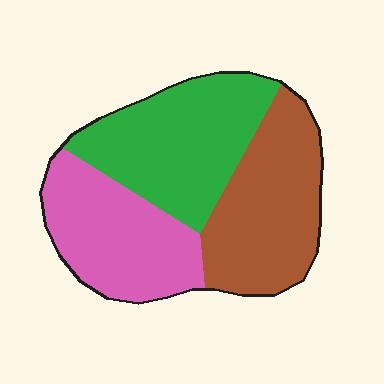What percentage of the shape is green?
Green covers roughly 35% of the shape.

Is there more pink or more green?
Green.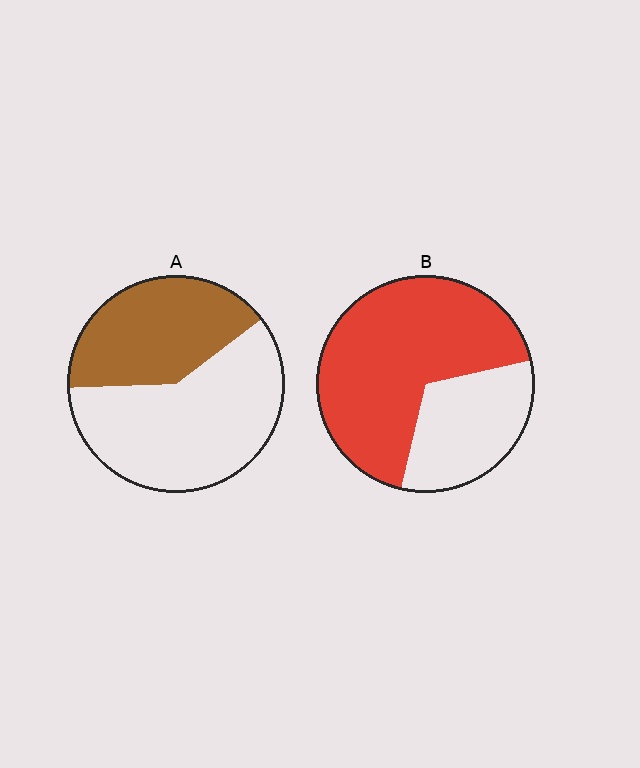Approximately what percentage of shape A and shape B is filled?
A is approximately 40% and B is approximately 70%.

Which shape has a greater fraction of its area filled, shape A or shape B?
Shape B.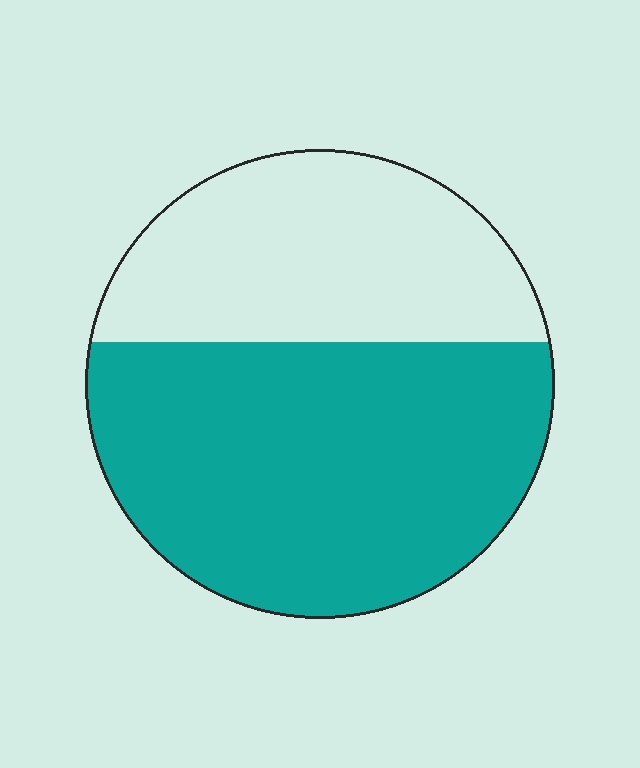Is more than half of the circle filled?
Yes.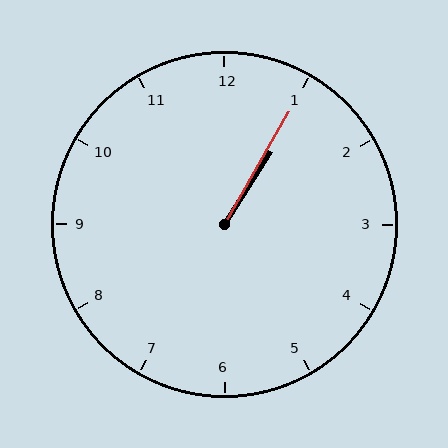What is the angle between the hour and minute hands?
Approximately 2 degrees.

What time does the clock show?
1:05.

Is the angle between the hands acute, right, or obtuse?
It is acute.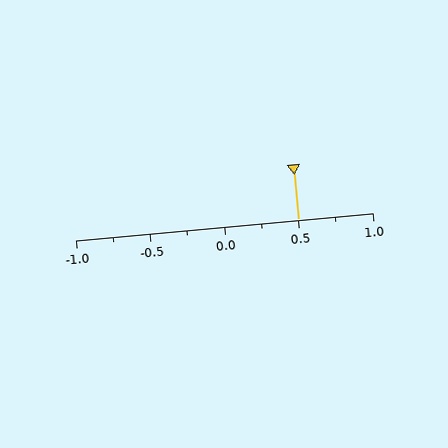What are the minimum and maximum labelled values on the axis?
The axis runs from -1.0 to 1.0.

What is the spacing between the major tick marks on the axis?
The major ticks are spaced 0.5 apart.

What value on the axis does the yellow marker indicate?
The marker indicates approximately 0.5.